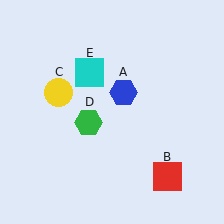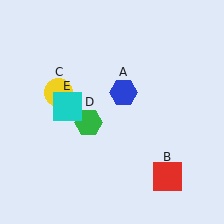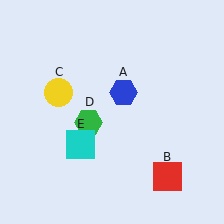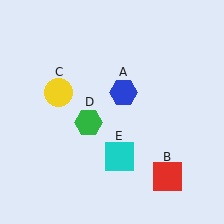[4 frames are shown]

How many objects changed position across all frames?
1 object changed position: cyan square (object E).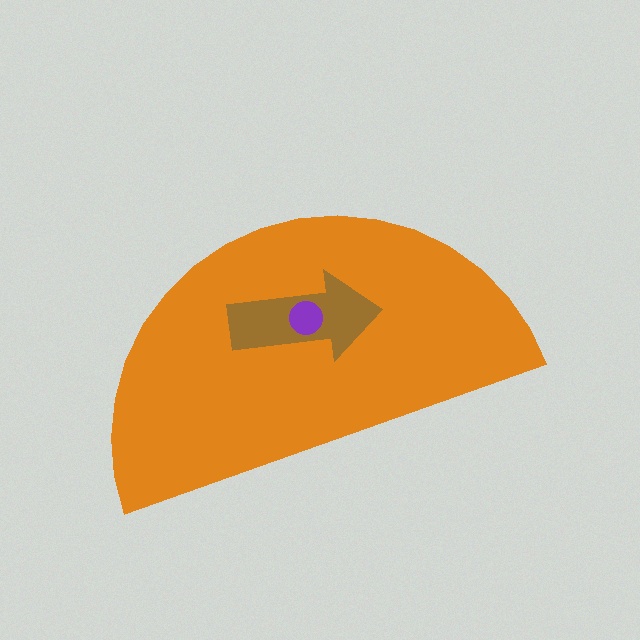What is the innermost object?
The purple circle.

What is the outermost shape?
The orange semicircle.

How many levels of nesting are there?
3.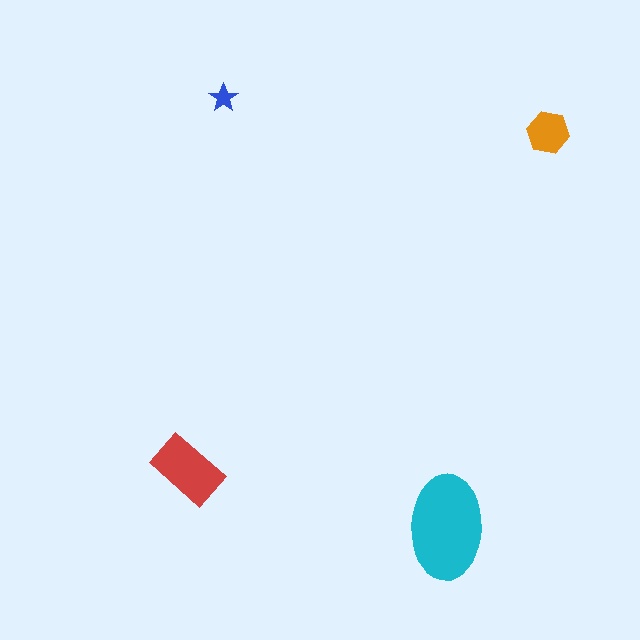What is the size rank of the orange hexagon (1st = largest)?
3rd.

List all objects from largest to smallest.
The cyan ellipse, the red rectangle, the orange hexagon, the blue star.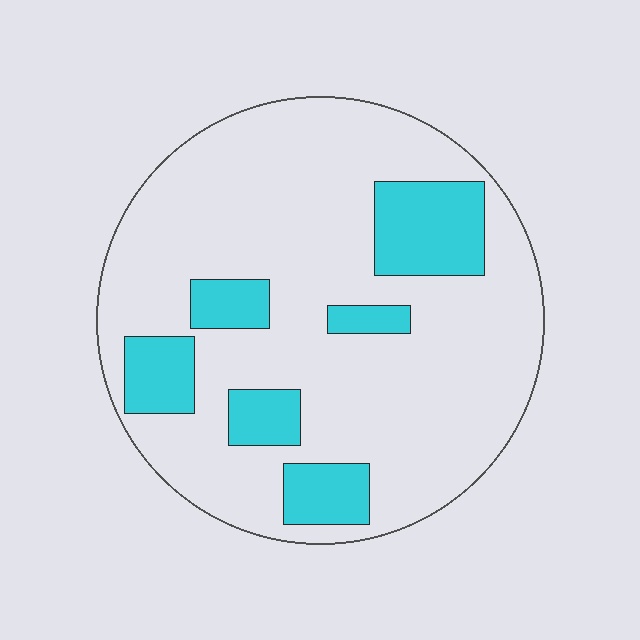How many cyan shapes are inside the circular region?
6.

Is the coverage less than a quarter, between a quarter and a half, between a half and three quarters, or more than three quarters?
Less than a quarter.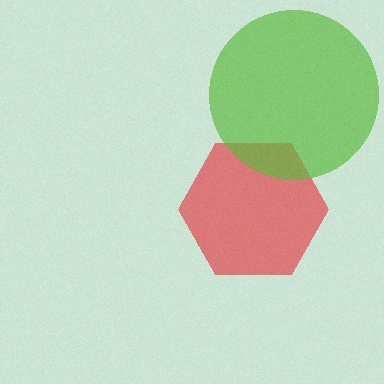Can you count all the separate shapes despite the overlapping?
Yes, there are 2 separate shapes.